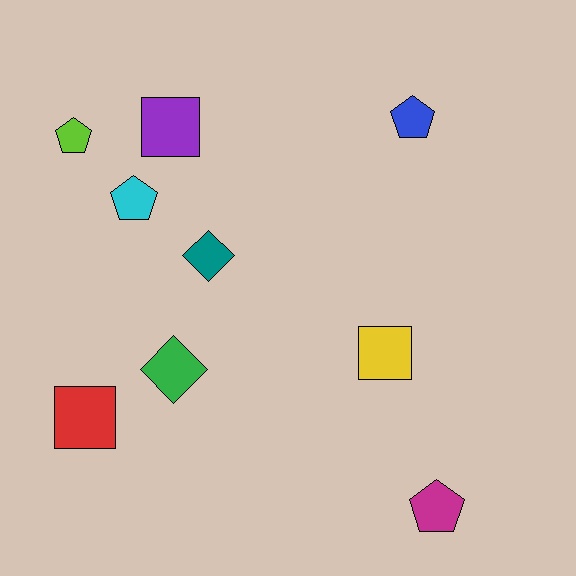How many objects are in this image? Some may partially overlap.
There are 9 objects.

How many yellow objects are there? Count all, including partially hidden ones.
There is 1 yellow object.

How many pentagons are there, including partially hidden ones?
There are 4 pentagons.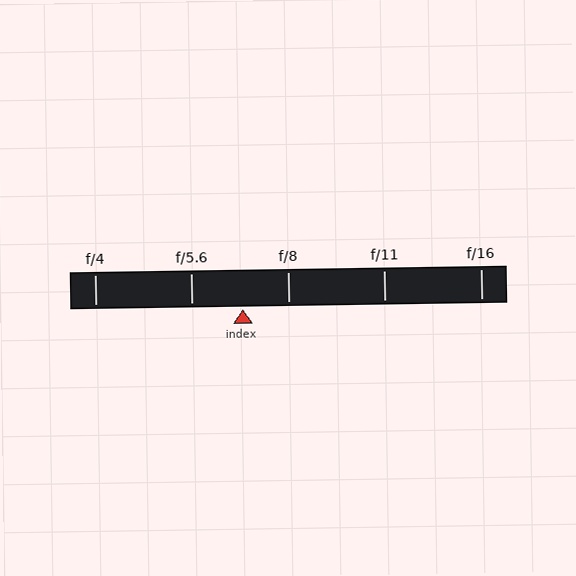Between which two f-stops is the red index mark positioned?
The index mark is between f/5.6 and f/8.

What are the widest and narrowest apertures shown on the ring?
The widest aperture shown is f/4 and the narrowest is f/16.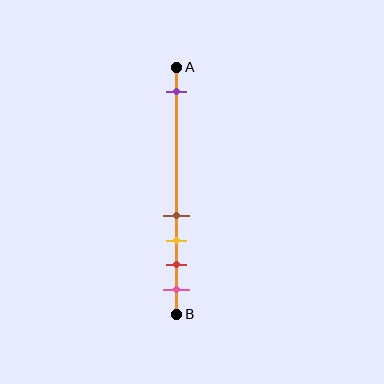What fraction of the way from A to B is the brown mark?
The brown mark is approximately 60% (0.6) of the way from A to B.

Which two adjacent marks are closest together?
The brown and yellow marks are the closest adjacent pair.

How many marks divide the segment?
There are 5 marks dividing the segment.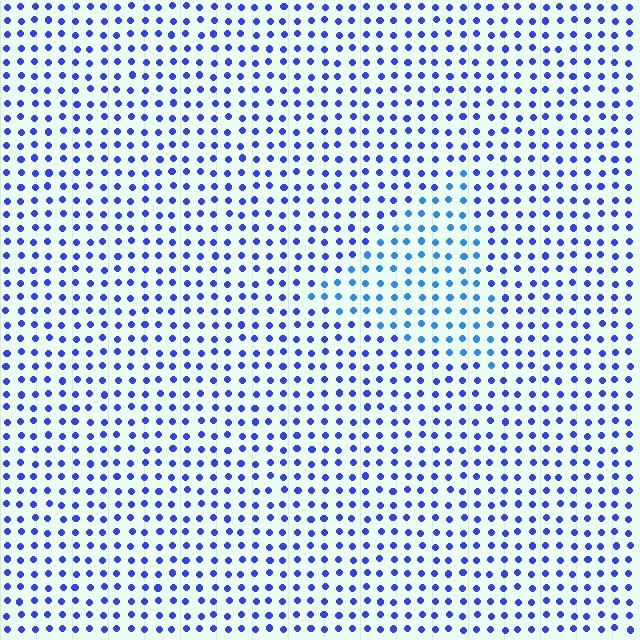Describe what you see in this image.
The image is filled with small blue elements in a uniform arrangement. A triangle-shaped region is visible where the elements are tinted to a slightly different hue, forming a subtle color boundary.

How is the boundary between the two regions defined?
The boundary is defined purely by a slight shift in hue (about 25 degrees). Spacing, size, and orientation are identical on both sides.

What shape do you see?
I see a triangle.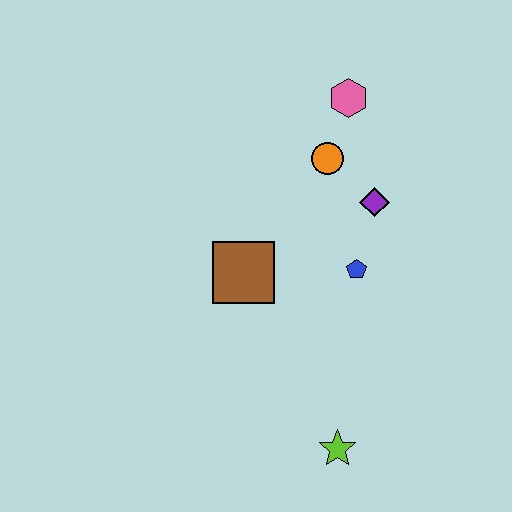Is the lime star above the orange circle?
No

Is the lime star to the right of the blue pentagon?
No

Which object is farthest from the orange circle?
The lime star is farthest from the orange circle.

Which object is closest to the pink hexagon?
The orange circle is closest to the pink hexagon.